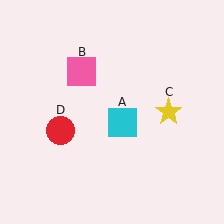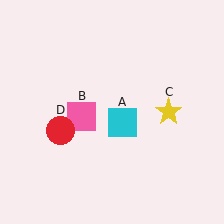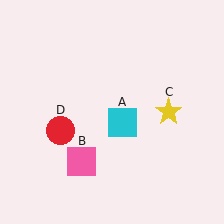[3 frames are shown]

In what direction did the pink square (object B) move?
The pink square (object B) moved down.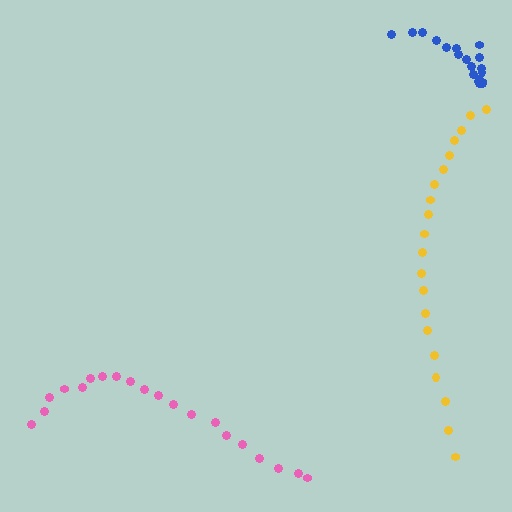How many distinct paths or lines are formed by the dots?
There are 3 distinct paths.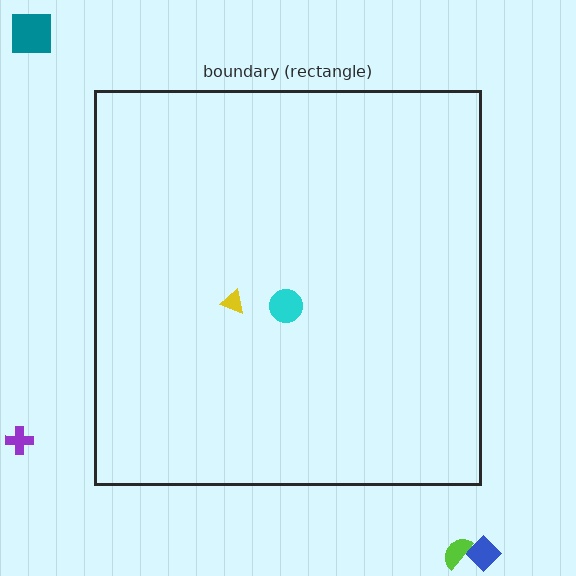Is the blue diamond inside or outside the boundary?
Outside.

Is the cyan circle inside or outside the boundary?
Inside.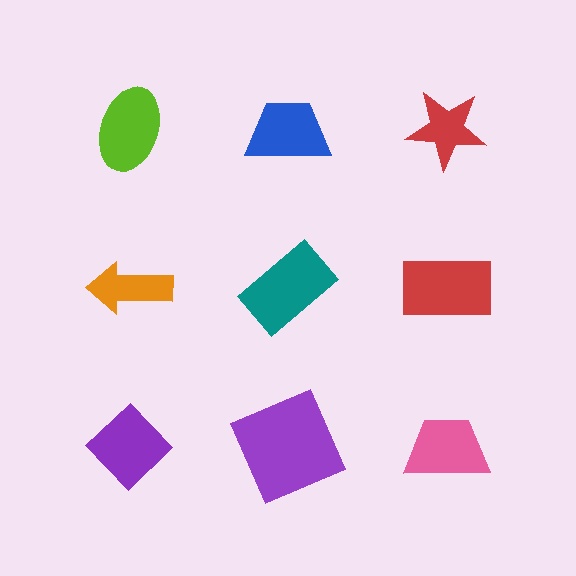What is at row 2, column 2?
A teal rectangle.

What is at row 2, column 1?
An orange arrow.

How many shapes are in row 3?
3 shapes.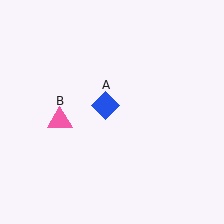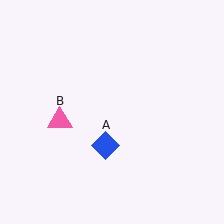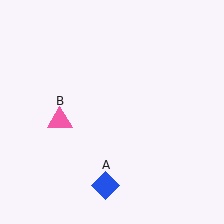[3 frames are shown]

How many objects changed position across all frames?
1 object changed position: blue diamond (object A).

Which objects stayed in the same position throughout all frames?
Pink triangle (object B) remained stationary.